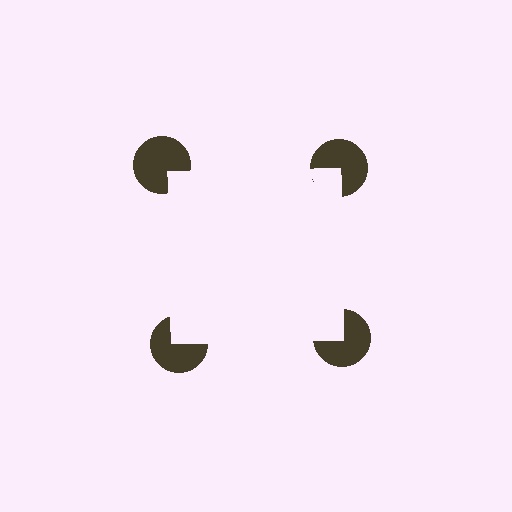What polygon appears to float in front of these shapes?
An illusory square — its edges are inferred from the aligned wedge cuts in the pac-man discs, not physically drawn.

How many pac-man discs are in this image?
There are 4 — one at each vertex of the illusory square.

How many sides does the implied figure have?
4 sides.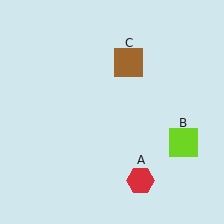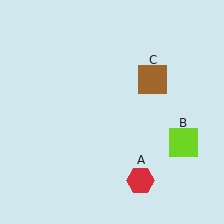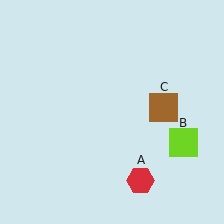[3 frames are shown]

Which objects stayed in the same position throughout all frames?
Red hexagon (object A) and lime square (object B) remained stationary.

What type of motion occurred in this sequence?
The brown square (object C) rotated clockwise around the center of the scene.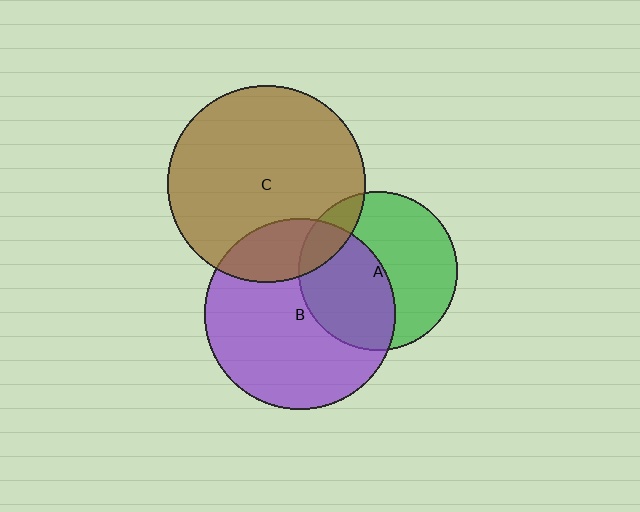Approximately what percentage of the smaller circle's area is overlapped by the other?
Approximately 45%.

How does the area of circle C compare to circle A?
Approximately 1.5 times.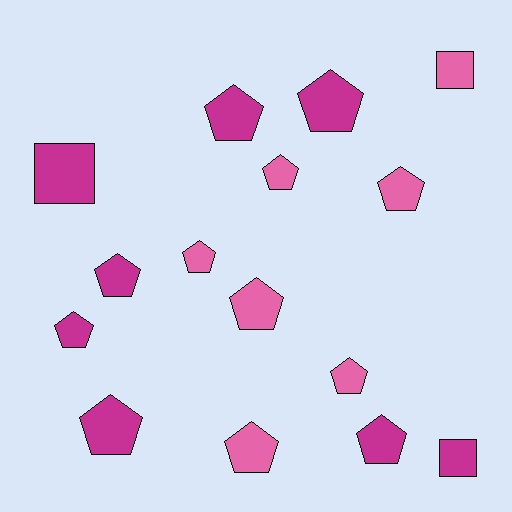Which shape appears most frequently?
Pentagon, with 12 objects.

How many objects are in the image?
There are 15 objects.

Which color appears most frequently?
Magenta, with 8 objects.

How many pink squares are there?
There is 1 pink square.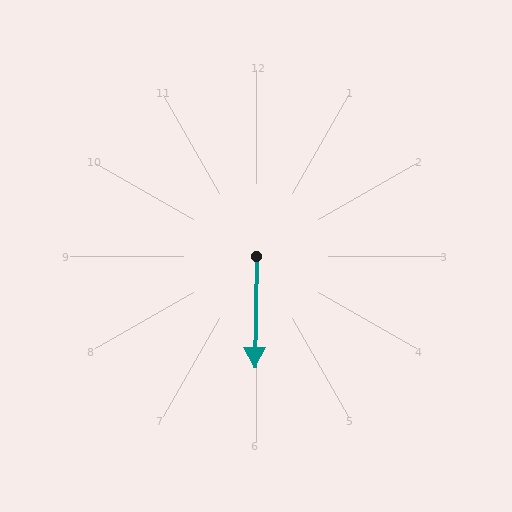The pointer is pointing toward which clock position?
Roughly 6 o'clock.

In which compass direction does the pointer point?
South.